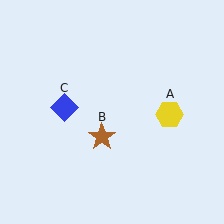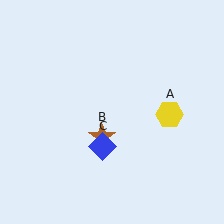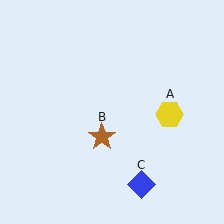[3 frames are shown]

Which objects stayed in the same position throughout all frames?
Yellow hexagon (object A) and brown star (object B) remained stationary.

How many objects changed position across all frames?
1 object changed position: blue diamond (object C).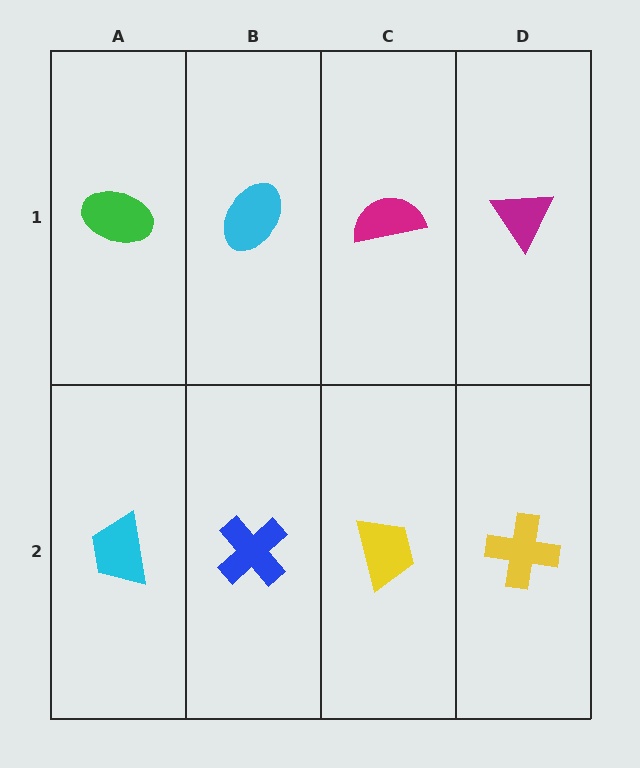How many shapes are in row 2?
4 shapes.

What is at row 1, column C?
A magenta semicircle.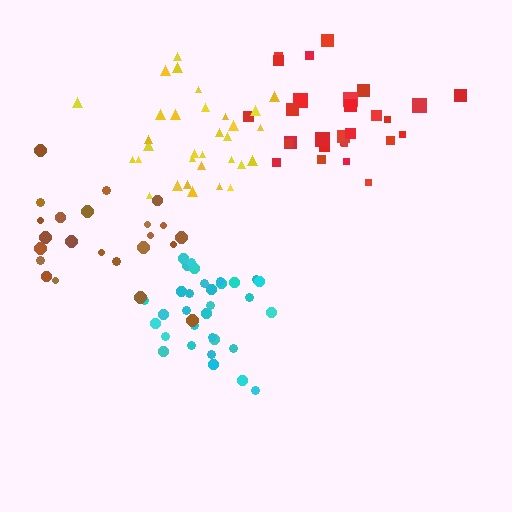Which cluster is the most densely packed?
Cyan.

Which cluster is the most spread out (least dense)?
Brown.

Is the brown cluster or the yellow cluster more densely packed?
Yellow.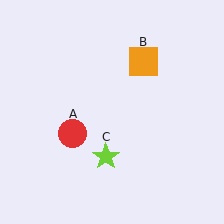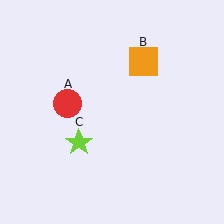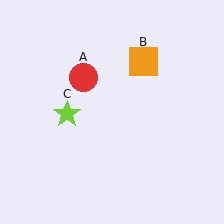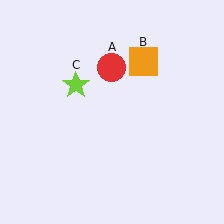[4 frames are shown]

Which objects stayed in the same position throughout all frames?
Orange square (object B) remained stationary.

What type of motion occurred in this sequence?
The red circle (object A), lime star (object C) rotated clockwise around the center of the scene.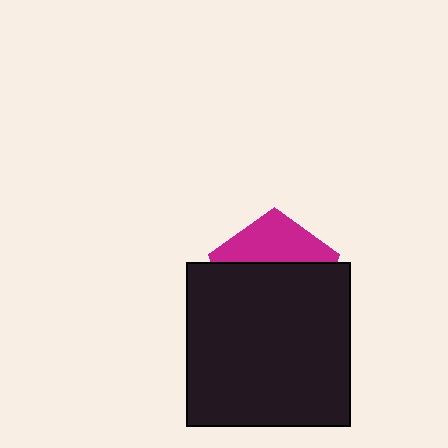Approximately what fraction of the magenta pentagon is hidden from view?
Roughly 65% of the magenta pentagon is hidden behind the black square.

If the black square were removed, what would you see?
You would see the complete magenta pentagon.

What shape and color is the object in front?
The object in front is a black square.